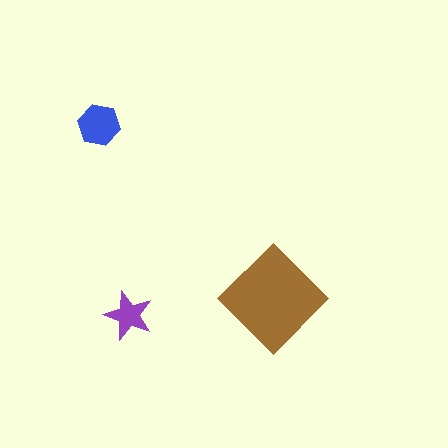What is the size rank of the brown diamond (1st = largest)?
1st.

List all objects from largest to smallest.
The brown diamond, the blue hexagon, the purple star.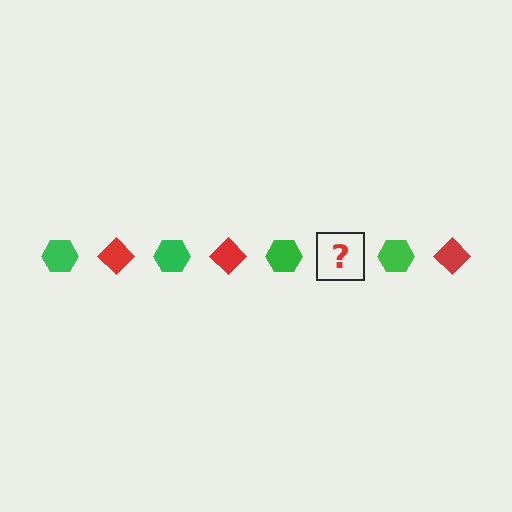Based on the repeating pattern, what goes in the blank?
The blank should be a red diamond.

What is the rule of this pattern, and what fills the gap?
The rule is that the pattern alternates between green hexagon and red diamond. The gap should be filled with a red diamond.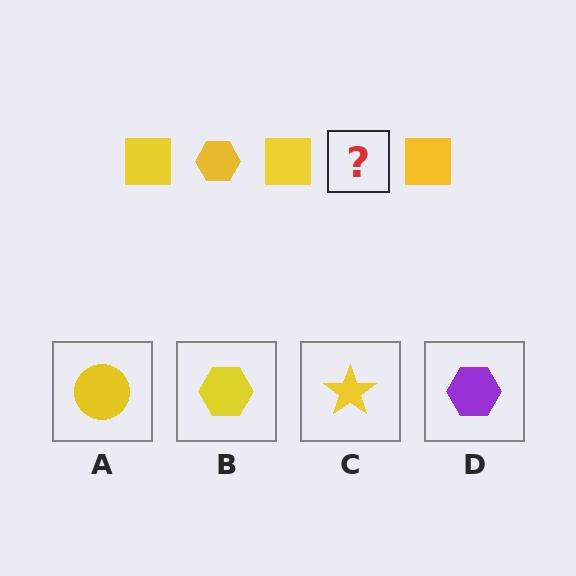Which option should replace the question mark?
Option B.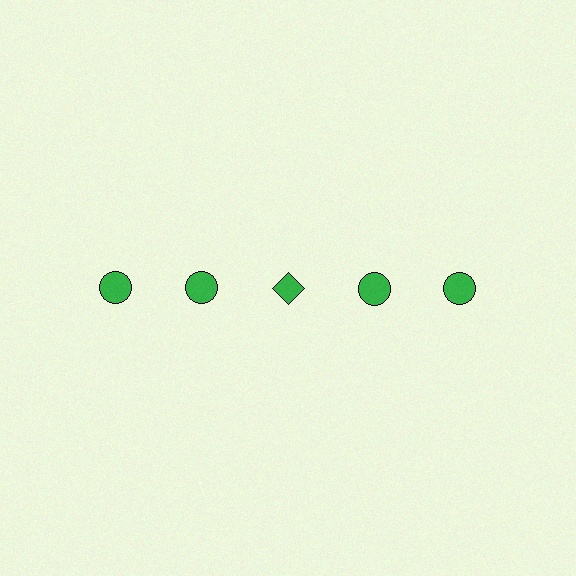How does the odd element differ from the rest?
It has a different shape: diamond instead of circle.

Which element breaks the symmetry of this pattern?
The green diamond in the top row, center column breaks the symmetry. All other shapes are green circles.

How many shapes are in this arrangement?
There are 5 shapes arranged in a grid pattern.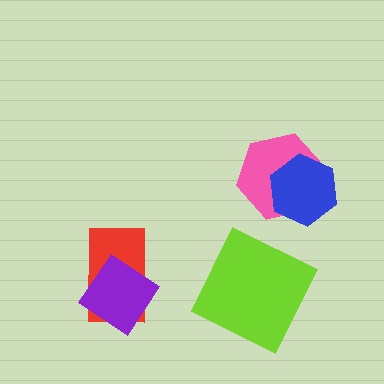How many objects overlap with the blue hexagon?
1 object overlaps with the blue hexagon.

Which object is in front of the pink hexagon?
The blue hexagon is in front of the pink hexagon.